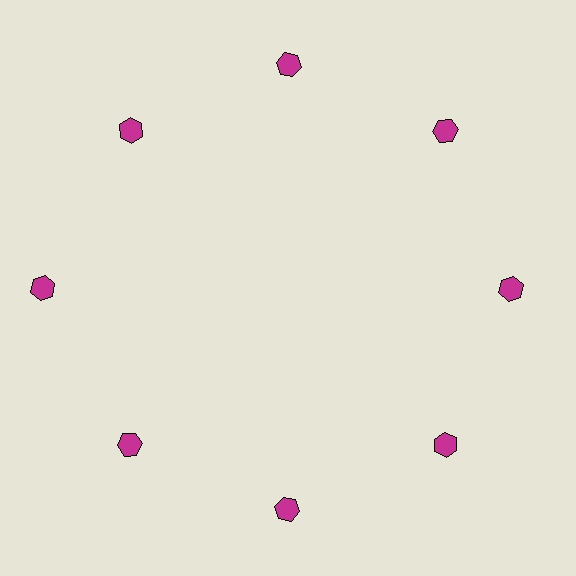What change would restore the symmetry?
The symmetry would be restored by moving it inward, back onto the ring so that all 8 hexagons sit at equal angles and equal distance from the center.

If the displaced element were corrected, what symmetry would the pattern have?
It would have 8-fold rotational symmetry — the pattern would map onto itself every 45 degrees.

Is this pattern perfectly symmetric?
No. The 8 magenta hexagons are arranged in a ring, but one element near the 9 o'clock position is pushed outward from the center, breaking the 8-fold rotational symmetry.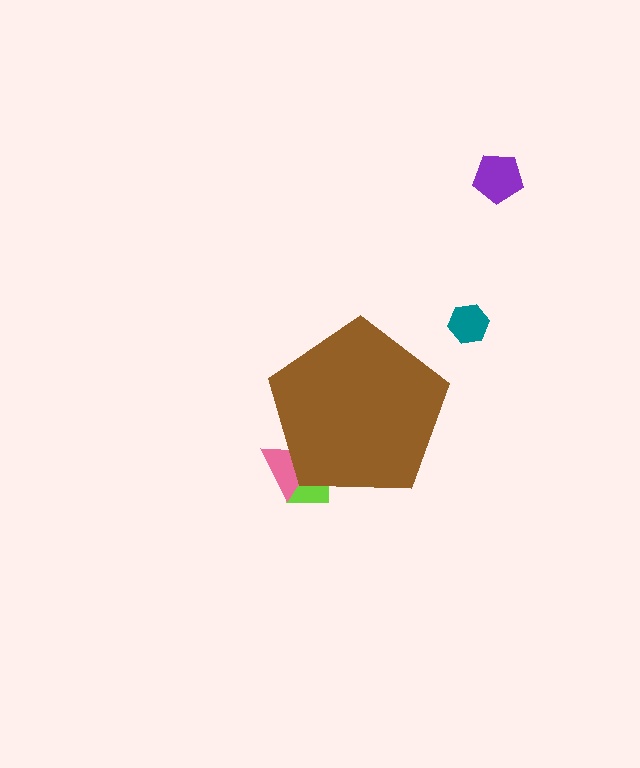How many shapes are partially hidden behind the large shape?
2 shapes are partially hidden.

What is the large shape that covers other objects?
A brown pentagon.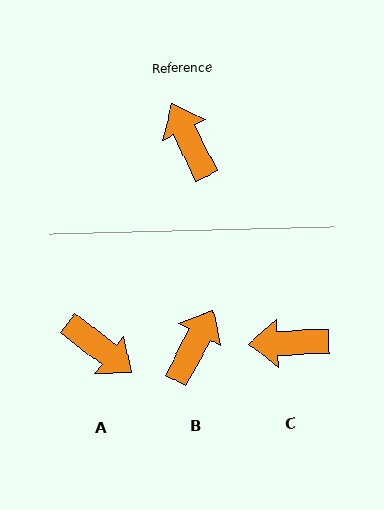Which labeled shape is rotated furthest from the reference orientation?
A, about 154 degrees away.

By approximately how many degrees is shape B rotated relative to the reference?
Approximately 54 degrees clockwise.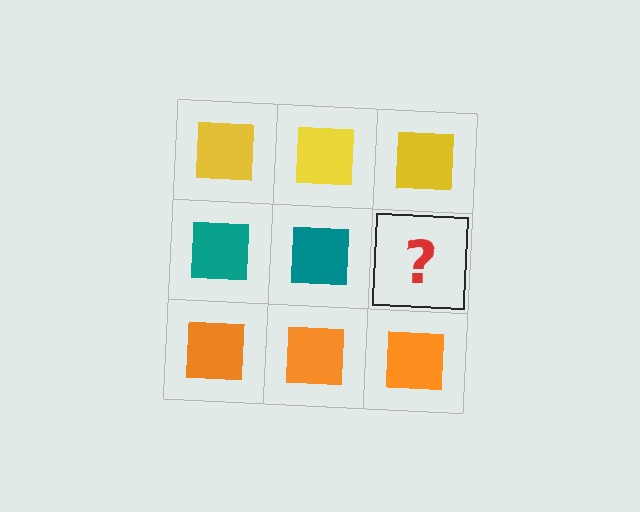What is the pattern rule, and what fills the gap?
The rule is that each row has a consistent color. The gap should be filled with a teal square.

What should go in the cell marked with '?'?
The missing cell should contain a teal square.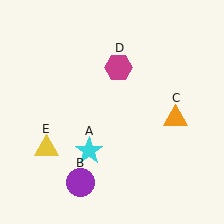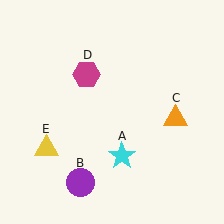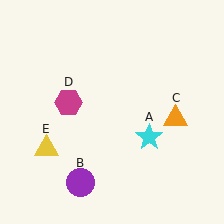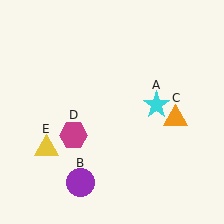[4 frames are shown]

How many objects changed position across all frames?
2 objects changed position: cyan star (object A), magenta hexagon (object D).